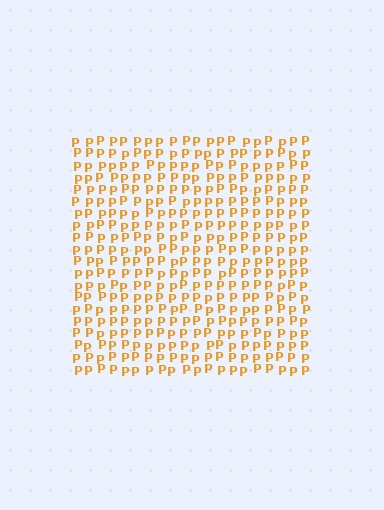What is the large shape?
The large shape is a square.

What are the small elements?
The small elements are letter P's.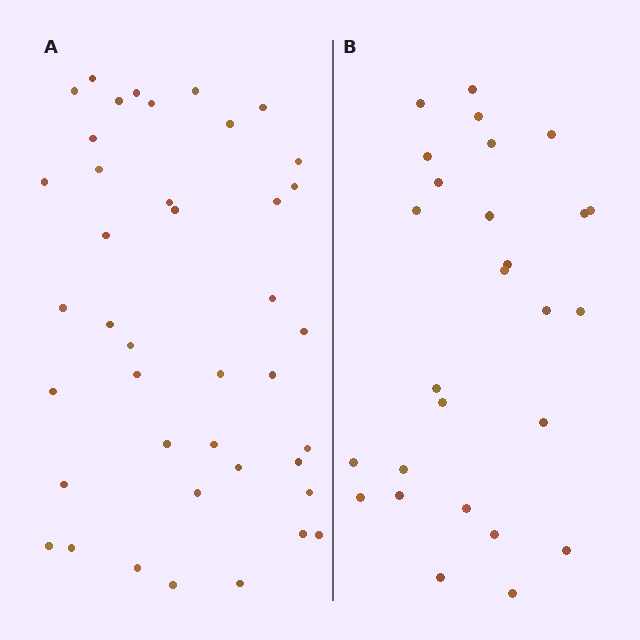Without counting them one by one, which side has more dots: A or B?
Region A (the left region) has more dots.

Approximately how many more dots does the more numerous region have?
Region A has approximately 15 more dots than region B.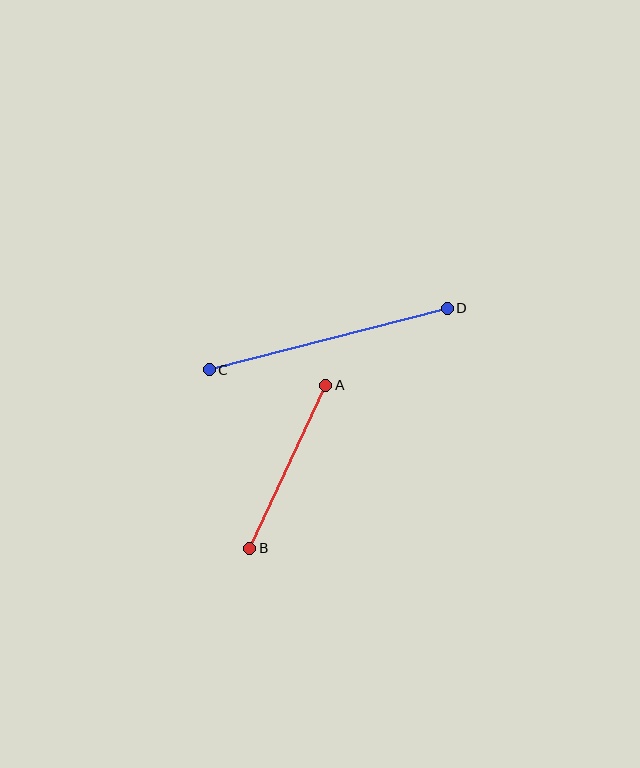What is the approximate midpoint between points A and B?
The midpoint is at approximately (288, 467) pixels.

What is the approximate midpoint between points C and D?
The midpoint is at approximately (328, 339) pixels.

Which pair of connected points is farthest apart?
Points C and D are farthest apart.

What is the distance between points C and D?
The distance is approximately 246 pixels.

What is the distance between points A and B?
The distance is approximately 180 pixels.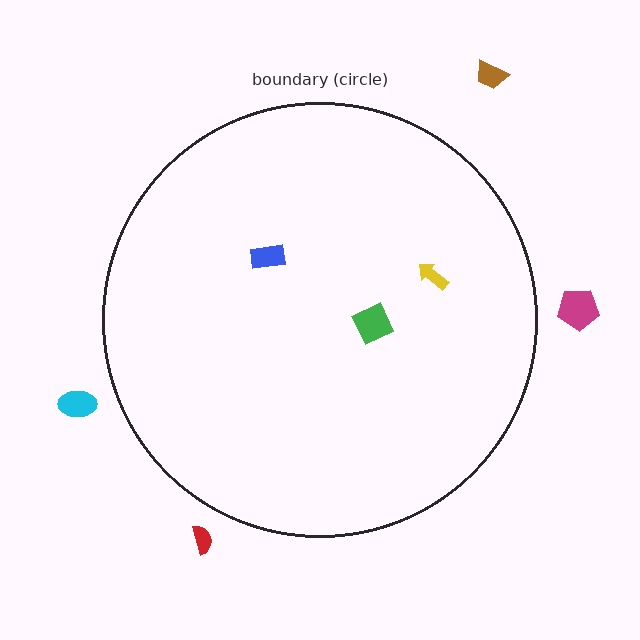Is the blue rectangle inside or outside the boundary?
Inside.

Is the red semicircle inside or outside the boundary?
Outside.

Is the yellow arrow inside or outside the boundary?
Inside.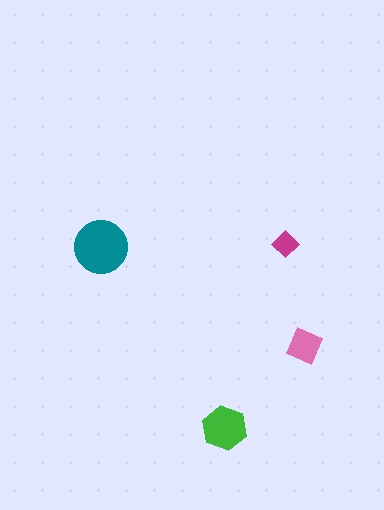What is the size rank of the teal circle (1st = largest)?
1st.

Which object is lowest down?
The green hexagon is bottommost.